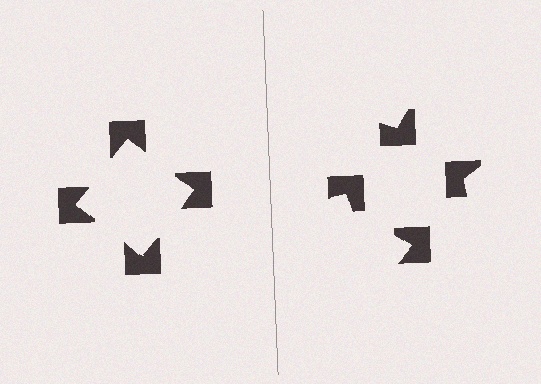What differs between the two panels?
The notched squares are positioned identically on both sides; only the wedge orientations differ. On the left they align to a square; on the right they are misaligned.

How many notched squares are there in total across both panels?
8 — 4 on each side.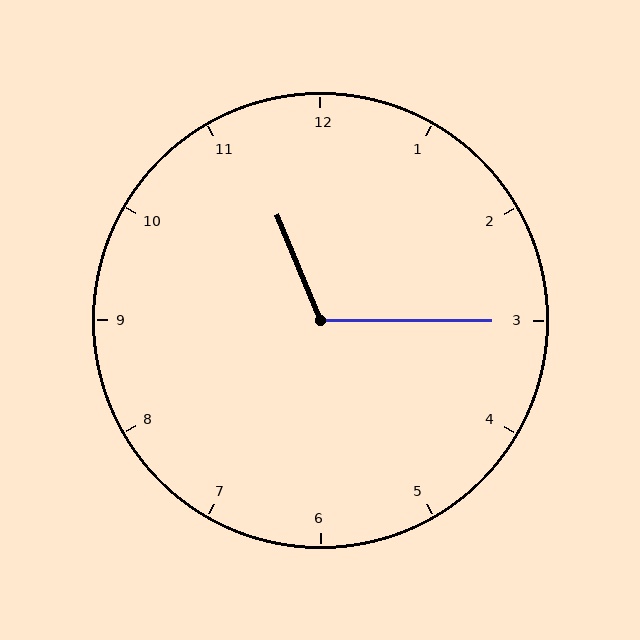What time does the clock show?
11:15.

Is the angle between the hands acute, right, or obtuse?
It is obtuse.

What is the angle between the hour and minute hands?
Approximately 112 degrees.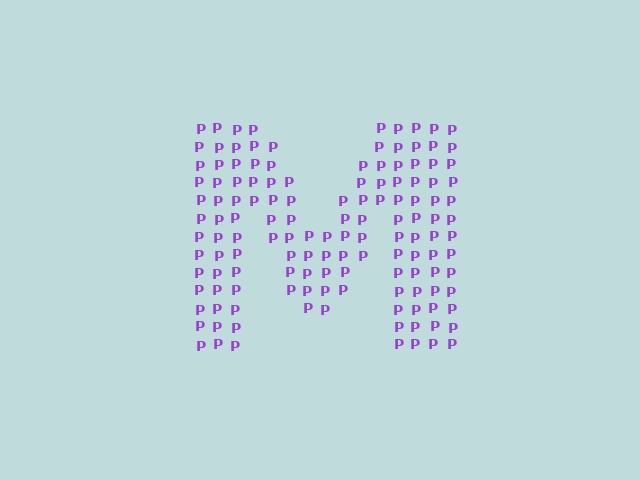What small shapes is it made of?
It is made of small letter P's.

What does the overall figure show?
The overall figure shows the letter M.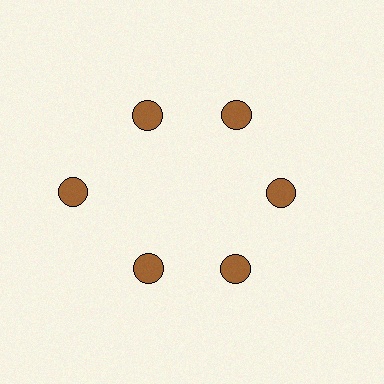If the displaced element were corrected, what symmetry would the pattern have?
It would have 6-fold rotational symmetry — the pattern would map onto itself every 60 degrees.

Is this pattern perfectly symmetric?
No. The 6 brown circles are arranged in a ring, but one element near the 9 o'clock position is pushed outward from the center, breaking the 6-fold rotational symmetry.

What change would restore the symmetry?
The symmetry would be restored by moving it inward, back onto the ring so that all 6 circles sit at equal angles and equal distance from the center.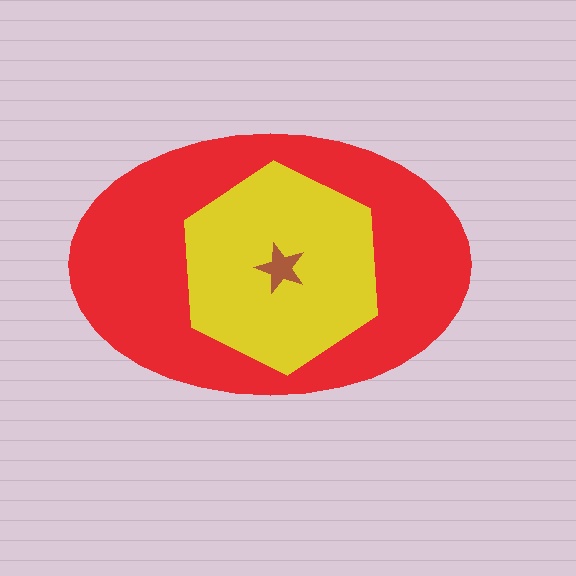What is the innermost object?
The brown star.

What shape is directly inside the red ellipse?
The yellow hexagon.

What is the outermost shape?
The red ellipse.